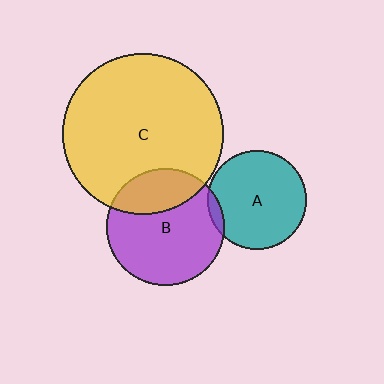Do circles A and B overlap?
Yes.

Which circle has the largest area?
Circle C (yellow).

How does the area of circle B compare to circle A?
Approximately 1.4 times.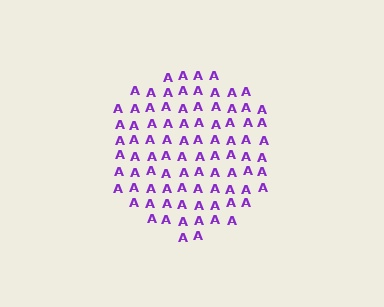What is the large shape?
The large shape is a circle.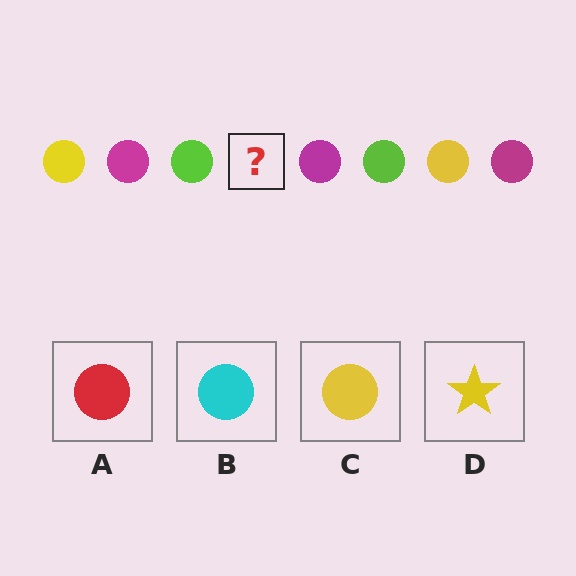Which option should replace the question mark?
Option C.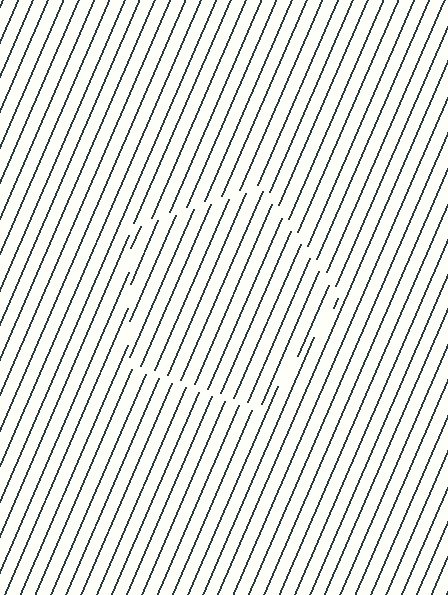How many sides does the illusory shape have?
5 sides — the line-ends trace a pentagon.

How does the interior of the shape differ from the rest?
The interior of the shape contains the same grating, shifted by half a period — the contour is defined by the phase discontinuity where line-ends from the inner and outer gratings abut.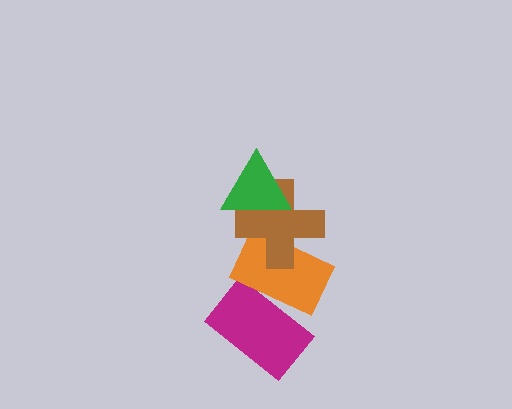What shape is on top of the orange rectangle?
The brown cross is on top of the orange rectangle.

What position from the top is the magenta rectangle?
The magenta rectangle is 4th from the top.